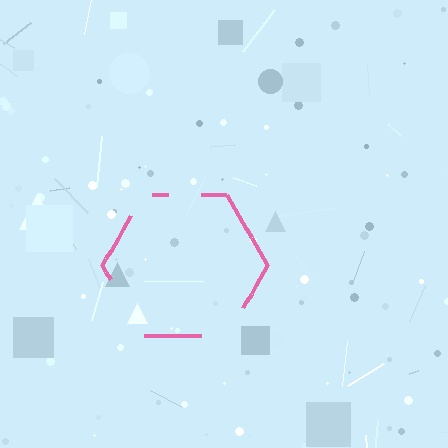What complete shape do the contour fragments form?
The contour fragments form a hexagon.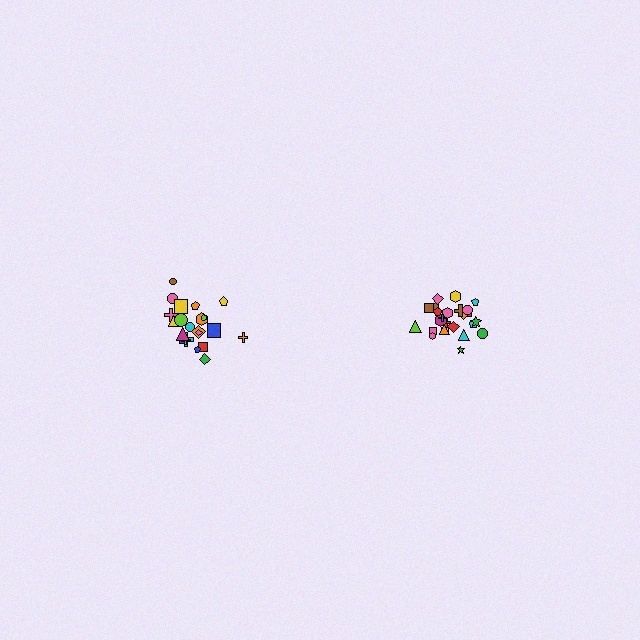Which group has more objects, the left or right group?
The right group.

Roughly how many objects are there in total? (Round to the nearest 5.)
Roughly 45 objects in total.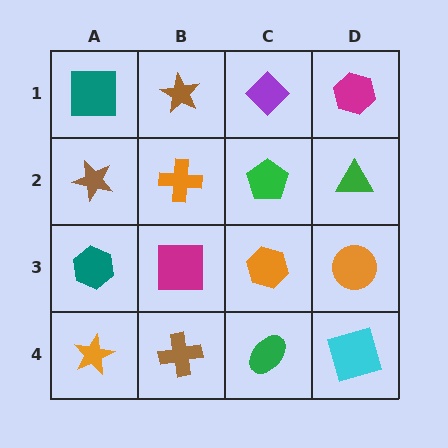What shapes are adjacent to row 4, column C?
An orange hexagon (row 3, column C), a brown cross (row 4, column B), a cyan square (row 4, column D).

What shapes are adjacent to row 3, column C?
A green pentagon (row 2, column C), a green ellipse (row 4, column C), a magenta square (row 3, column B), an orange circle (row 3, column D).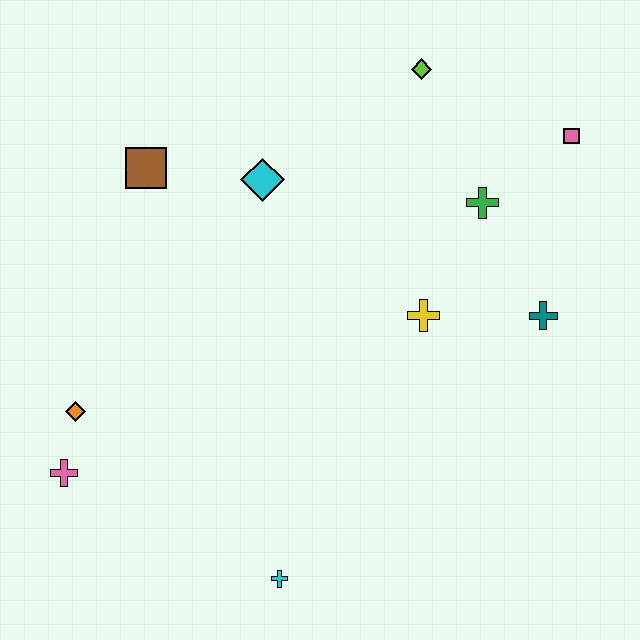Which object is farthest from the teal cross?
The pink cross is farthest from the teal cross.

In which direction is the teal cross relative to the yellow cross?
The teal cross is to the right of the yellow cross.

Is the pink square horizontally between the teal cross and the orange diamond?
No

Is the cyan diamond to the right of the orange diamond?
Yes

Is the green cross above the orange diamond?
Yes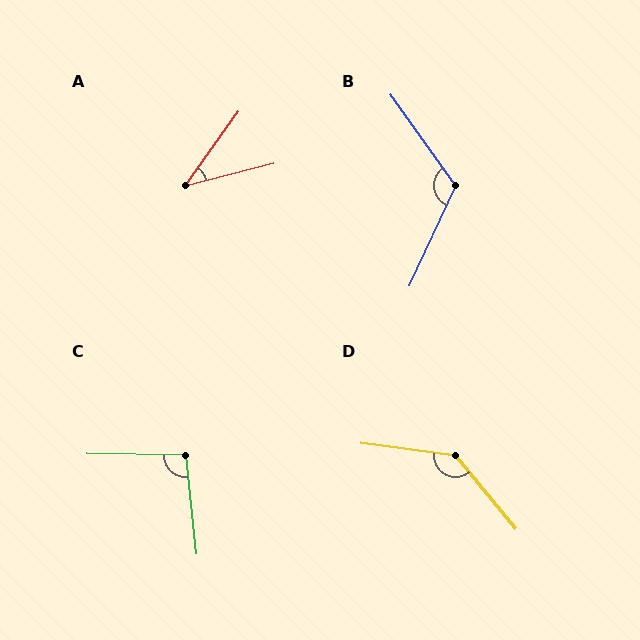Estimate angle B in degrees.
Approximately 120 degrees.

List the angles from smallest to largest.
A (40°), C (97°), B (120°), D (137°).